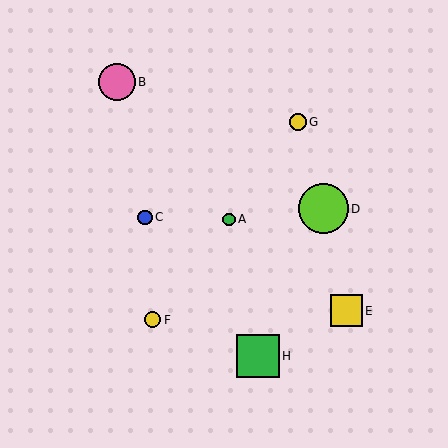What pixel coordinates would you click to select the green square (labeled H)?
Click at (258, 356) to select the green square H.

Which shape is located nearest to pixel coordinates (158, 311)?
The yellow circle (labeled F) at (153, 320) is nearest to that location.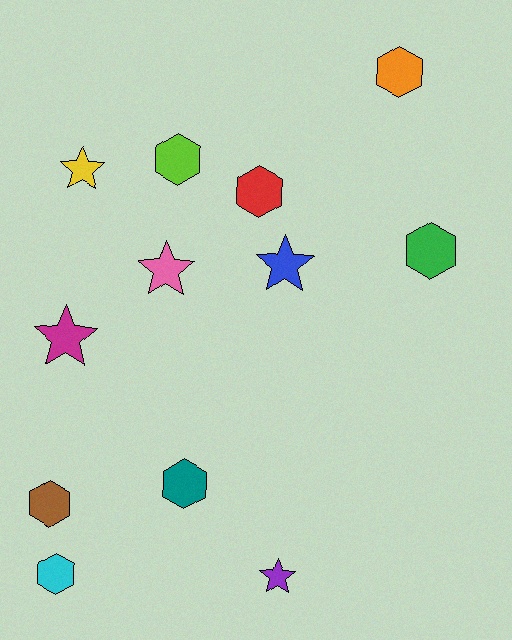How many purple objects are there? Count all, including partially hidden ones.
There is 1 purple object.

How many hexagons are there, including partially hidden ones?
There are 7 hexagons.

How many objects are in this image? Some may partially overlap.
There are 12 objects.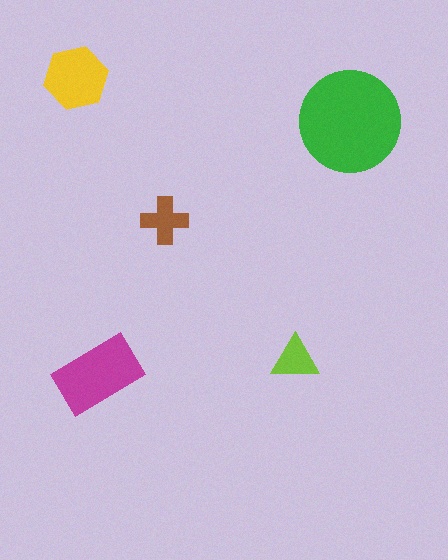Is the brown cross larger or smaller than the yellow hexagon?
Smaller.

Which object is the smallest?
The lime triangle.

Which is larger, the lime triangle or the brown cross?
The brown cross.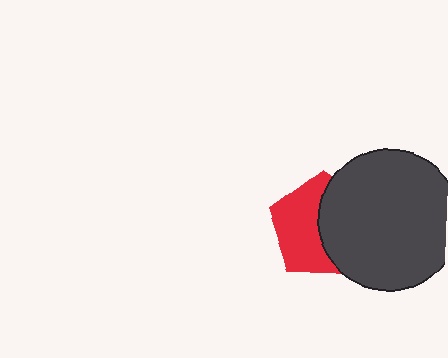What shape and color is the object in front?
The object in front is a dark gray circle.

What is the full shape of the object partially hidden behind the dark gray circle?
The partially hidden object is a red pentagon.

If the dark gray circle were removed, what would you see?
You would see the complete red pentagon.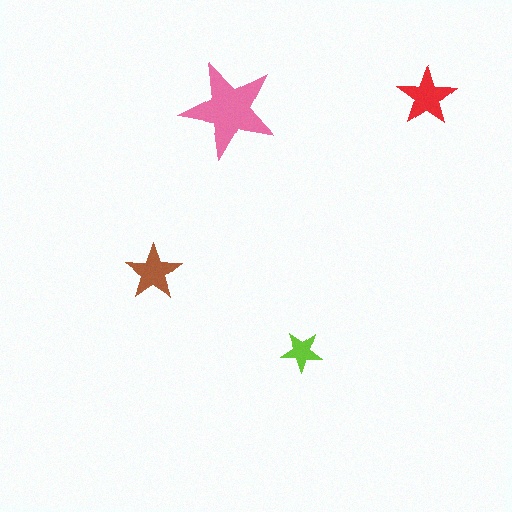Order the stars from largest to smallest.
the pink one, the red one, the brown one, the lime one.